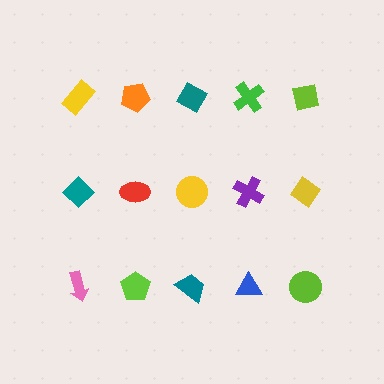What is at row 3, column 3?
A teal trapezoid.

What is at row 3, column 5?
A lime circle.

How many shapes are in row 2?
5 shapes.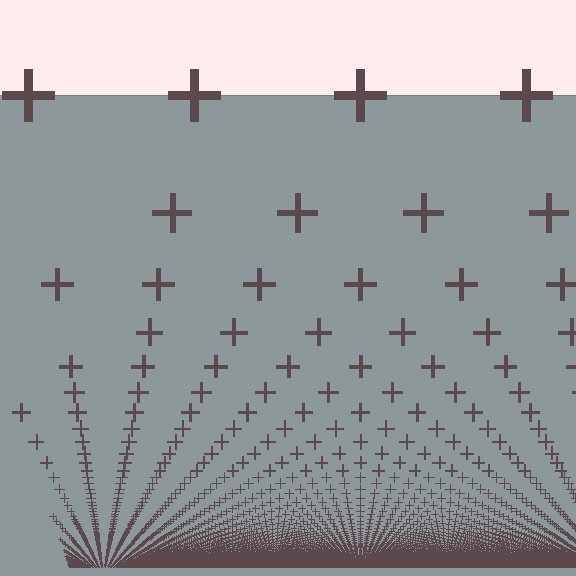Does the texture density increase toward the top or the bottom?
Density increases toward the bottom.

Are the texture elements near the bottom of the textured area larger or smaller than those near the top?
Smaller. The gradient is inverted — elements near the bottom are smaller and denser.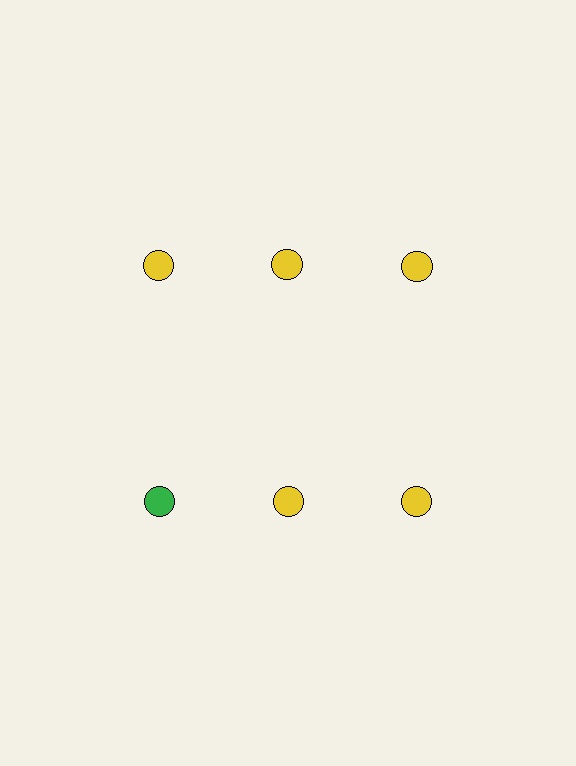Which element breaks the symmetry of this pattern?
The green circle in the second row, leftmost column breaks the symmetry. All other shapes are yellow circles.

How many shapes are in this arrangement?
There are 6 shapes arranged in a grid pattern.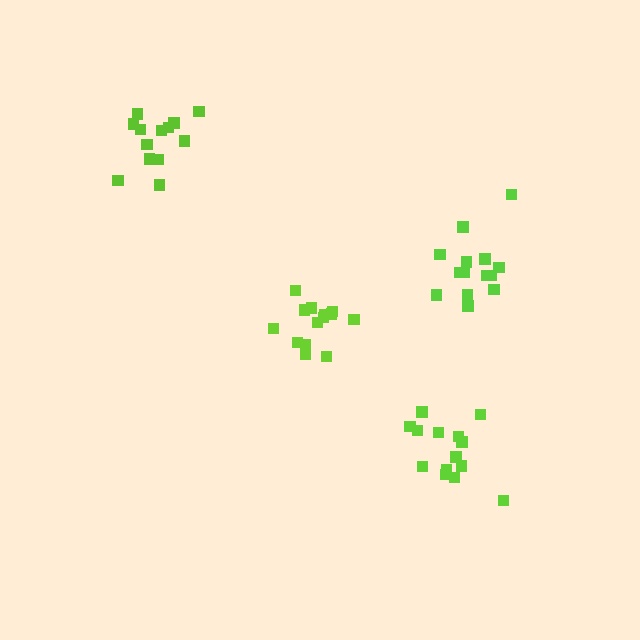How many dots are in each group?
Group 1: 14 dots, Group 2: 13 dots, Group 3: 14 dots, Group 4: 14 dots (55 total).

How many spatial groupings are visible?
There are 4 spatial groupings.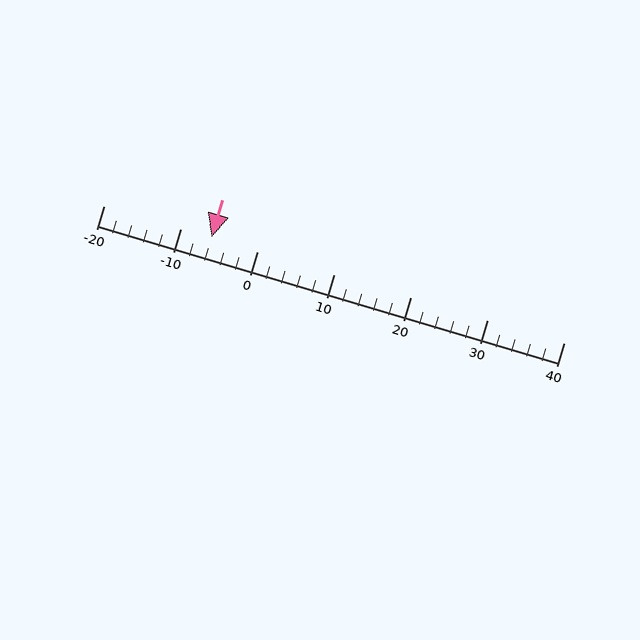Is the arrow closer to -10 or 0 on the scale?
The arrow is closer to -10.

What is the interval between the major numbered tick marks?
The major tick marks are spaced 10 units apart.